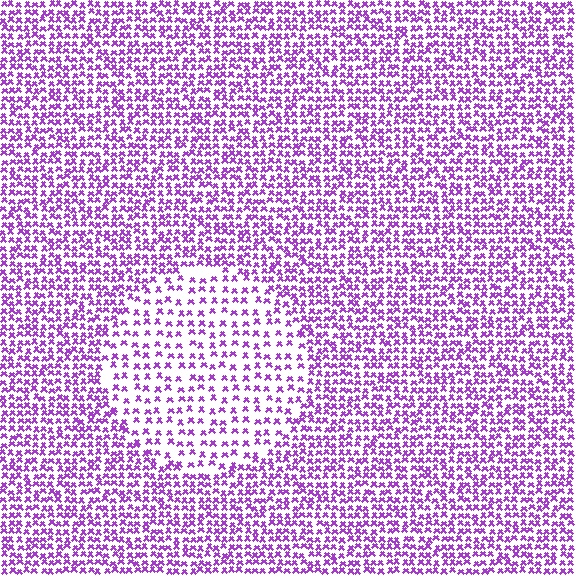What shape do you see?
I see a circle.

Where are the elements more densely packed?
The elements are more densely packed outside the circle boundary.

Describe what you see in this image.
The image contains small purple elements arranged at two different densities. A circle-shaped region is visible where the elements are less densely packed than the surrounding area.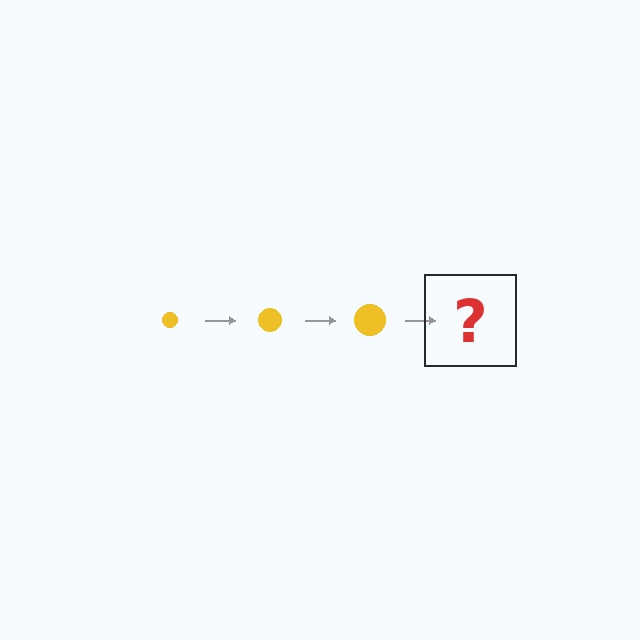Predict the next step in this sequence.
The next step is a yellow circle, larger than the previous one.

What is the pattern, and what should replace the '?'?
The pattern is that the circle gets progressively larger each step. The '?' should be a yellow circle, larger than the previous one.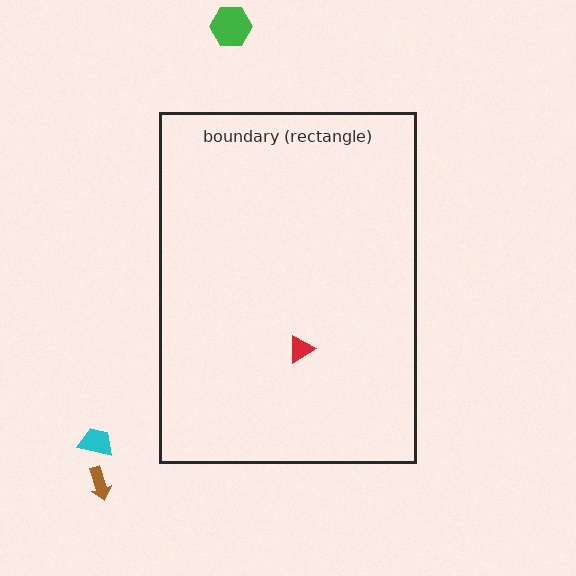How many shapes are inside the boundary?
1 inside, 3 outside.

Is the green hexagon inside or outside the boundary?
Outside.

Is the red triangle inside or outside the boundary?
Inside.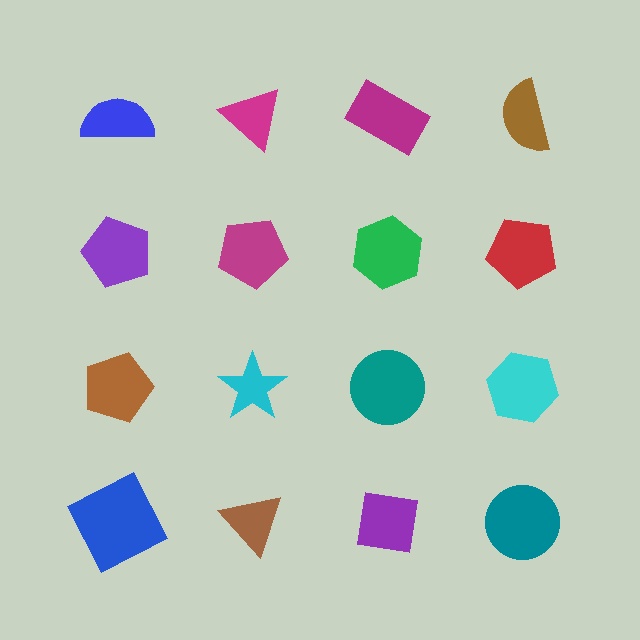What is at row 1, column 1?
A blue semicircle.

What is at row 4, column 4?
A teal circle.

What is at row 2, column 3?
A green hexagon.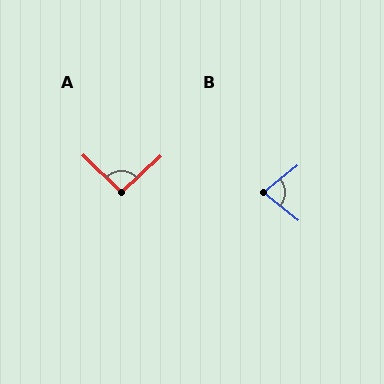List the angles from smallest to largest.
B (77°), A (93°).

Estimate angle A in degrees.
Approximately 93 degrees.